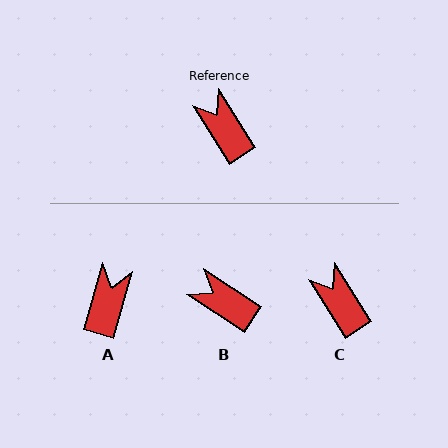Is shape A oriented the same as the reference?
No, it is off by about 48 degrees.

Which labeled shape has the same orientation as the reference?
C.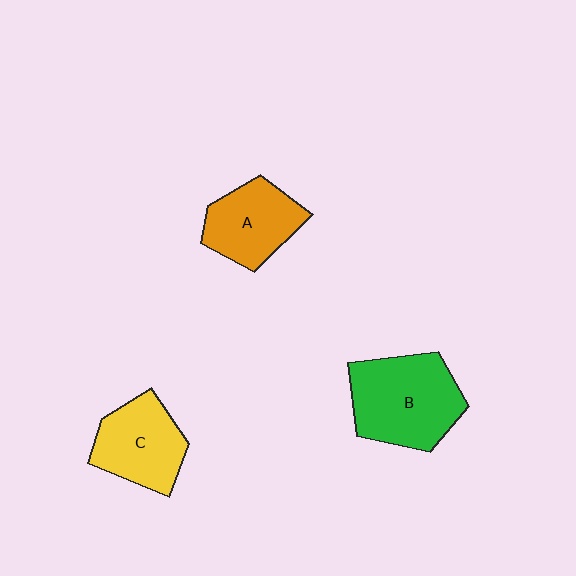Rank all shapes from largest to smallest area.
From largest to smallest: B (green), C (yellow), A (orange).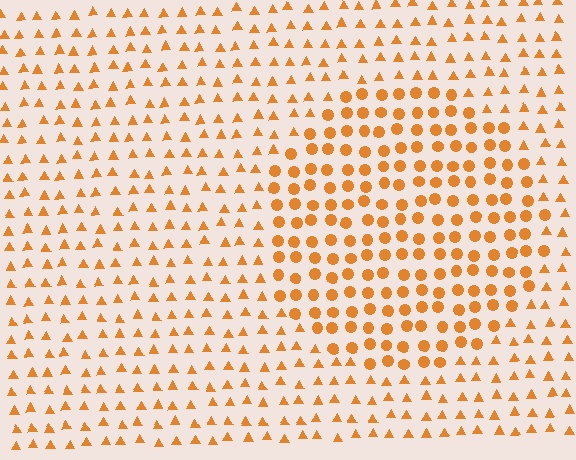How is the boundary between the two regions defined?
The boundary is defined by a change in element shape: circles inside vs. triangles outside. All elements share the same color and spacing.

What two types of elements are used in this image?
The image uses circles inside the circle region and triangles outside it.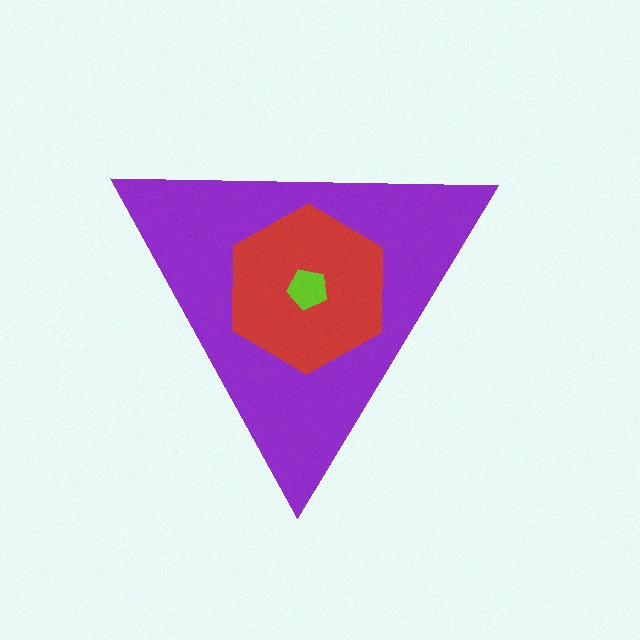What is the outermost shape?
The purple triangle.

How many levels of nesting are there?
3.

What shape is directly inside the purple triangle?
The red hexagon.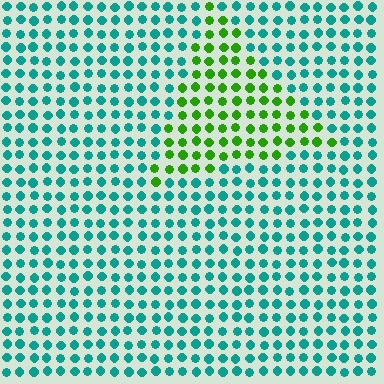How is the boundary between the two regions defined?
The boundary is defined purely by a slight shift in hue (about 63 degrees). Spacing, size, and orientation are identical on both sides.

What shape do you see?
I see a triangle.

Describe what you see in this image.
The image is filled with small teal elements in a uniform arrangement. A triangle-shaped region is visible where the elements are tinted to a slightly different hue, forming a subtle color boundary.